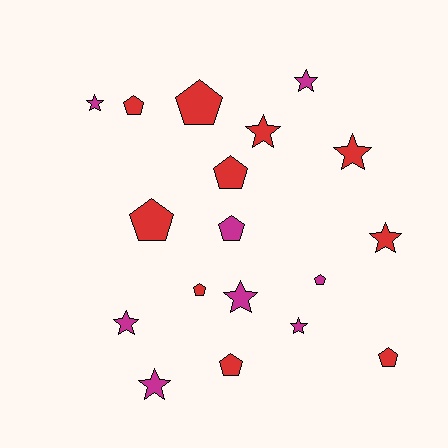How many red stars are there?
There are 3 red stars.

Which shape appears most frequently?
Pentagon, with 9 objects.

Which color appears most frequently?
Red, with 10 objects.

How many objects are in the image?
There are 18 objects.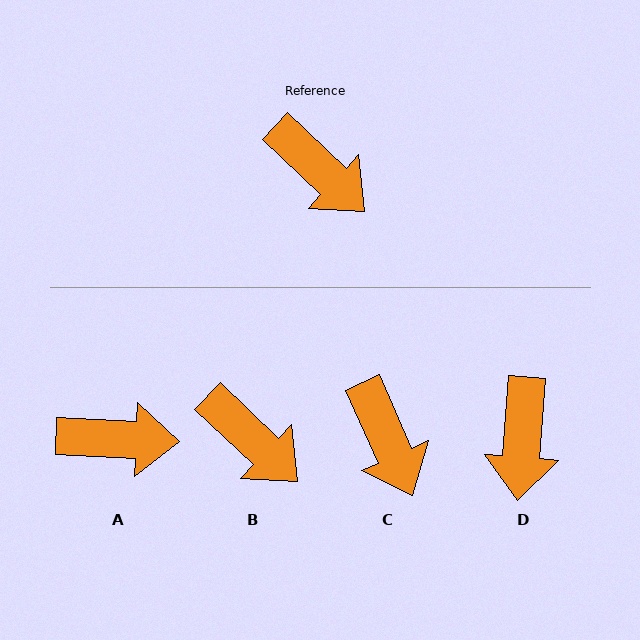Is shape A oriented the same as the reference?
No, it is off by about 41 degrees.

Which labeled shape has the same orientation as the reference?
B.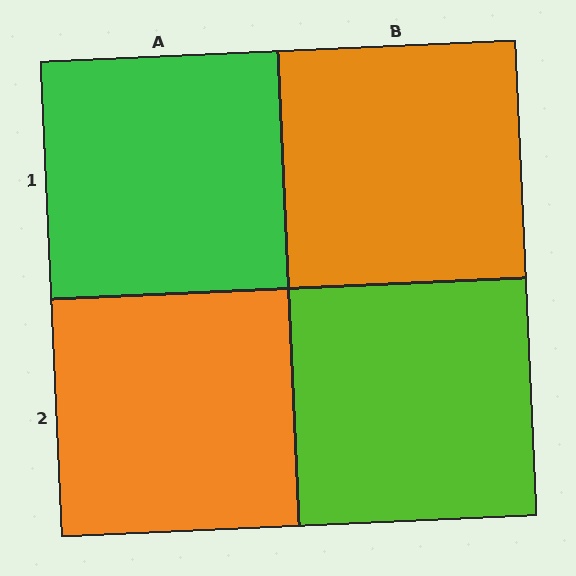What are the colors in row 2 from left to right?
Orange, lime.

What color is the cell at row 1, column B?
Orange.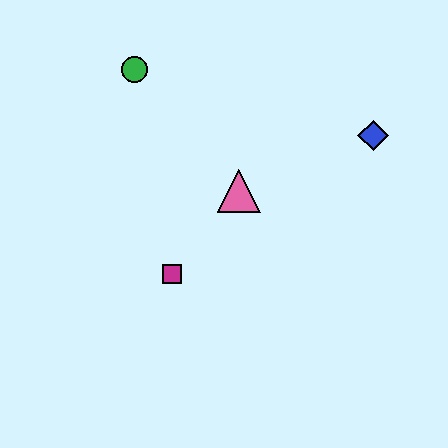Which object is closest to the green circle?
The pink triangle is closest to the green circle.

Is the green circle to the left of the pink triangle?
Yes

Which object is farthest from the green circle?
The blue diamond is farthest from the green circle.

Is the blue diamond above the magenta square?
Yes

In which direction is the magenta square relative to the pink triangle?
The magenta square is below the pink triangle.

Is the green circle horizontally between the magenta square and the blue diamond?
No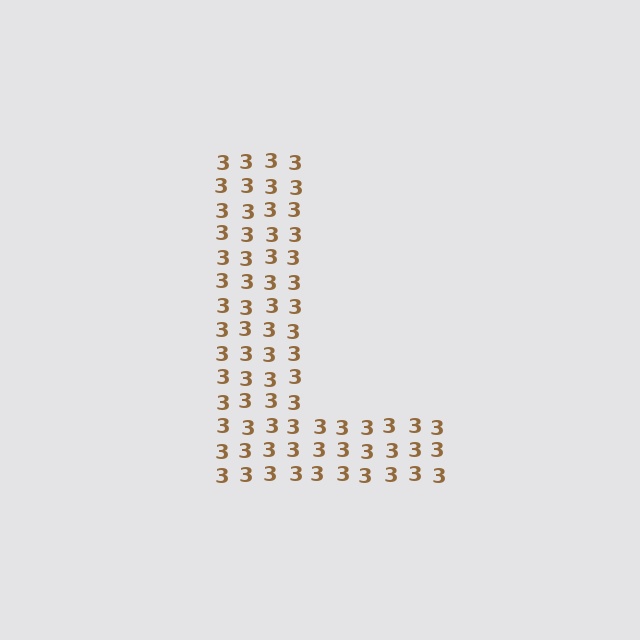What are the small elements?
The small elements are digit 3's.